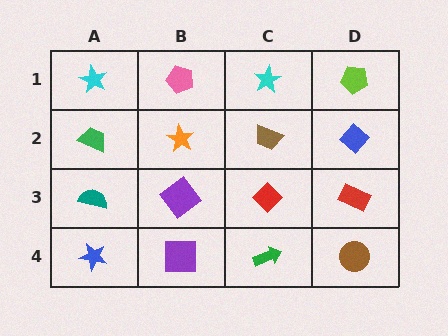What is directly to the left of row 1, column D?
A cyan star.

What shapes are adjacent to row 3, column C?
A brown trapezoid (row 2, column C), a green arrow (row 4, column C), a purple diamond (row 3, column B), a red rectangle (row 3, column D).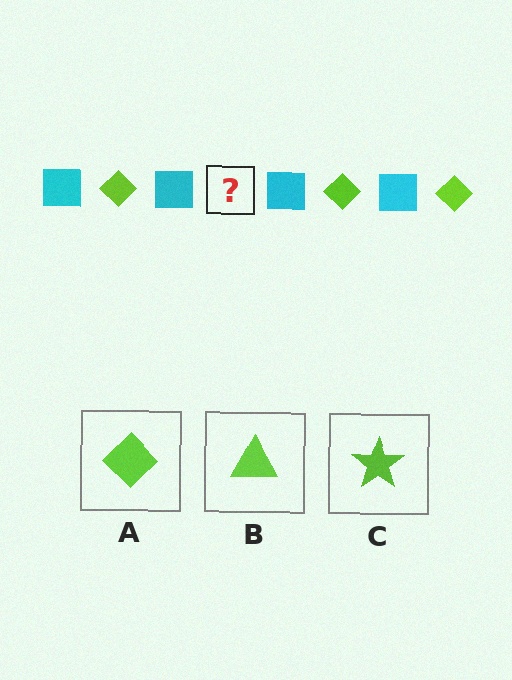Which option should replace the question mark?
Option A.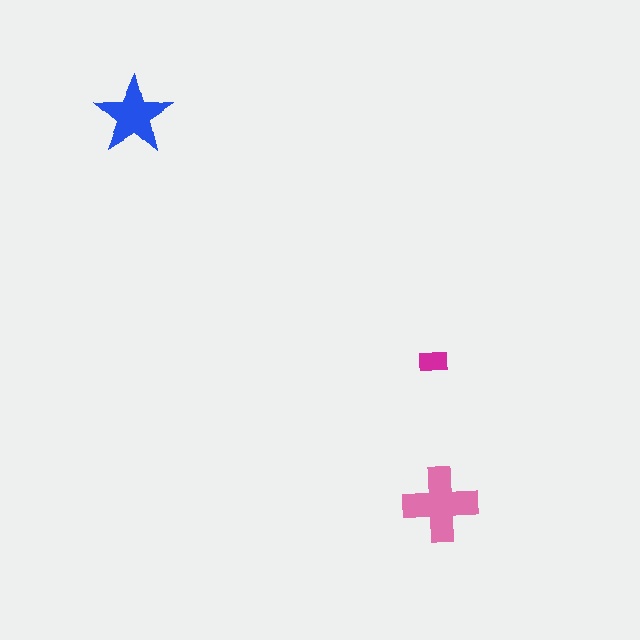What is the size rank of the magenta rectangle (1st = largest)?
3rd.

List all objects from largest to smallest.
The pink cross, the blue star, the magenta rectangle.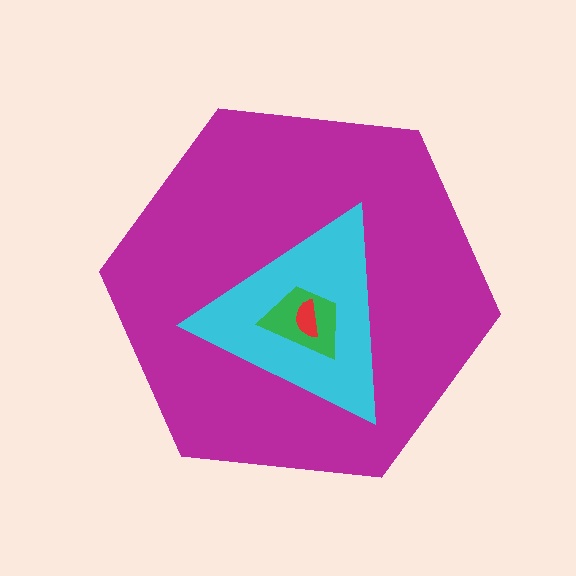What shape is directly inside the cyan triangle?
The green trapezoid.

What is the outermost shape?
The magenta hexagon.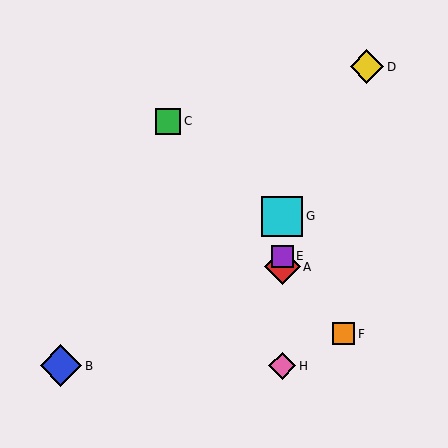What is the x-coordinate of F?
Object F is at x≈344.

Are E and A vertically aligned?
Yes, both are at x≈282.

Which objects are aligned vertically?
Objects A, E, G, H are aligned vertically.